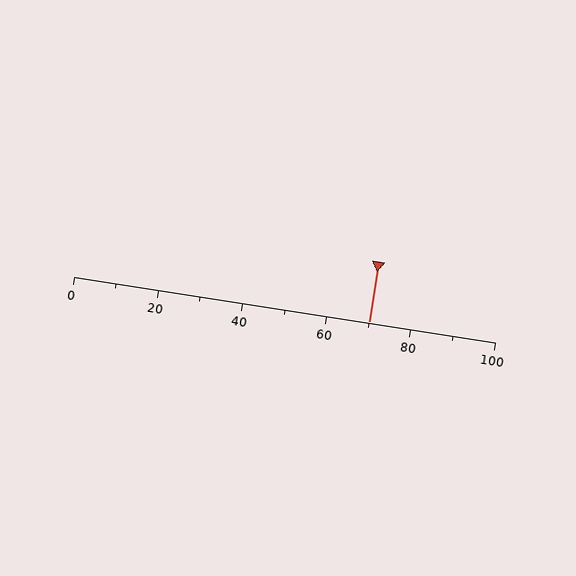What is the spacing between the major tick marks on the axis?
The major ticks are spaced 20 apart.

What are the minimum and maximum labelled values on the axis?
The axis runs from 0 to 100.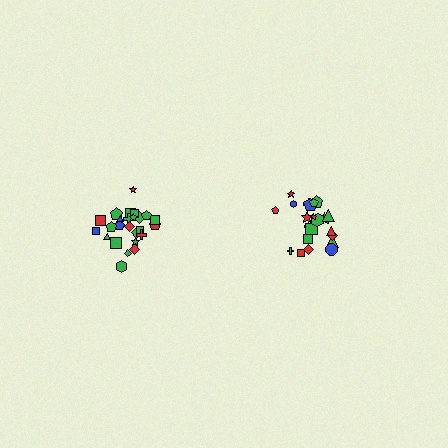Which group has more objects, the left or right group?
The left group.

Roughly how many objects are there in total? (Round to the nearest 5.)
Roughly 45 objects in total.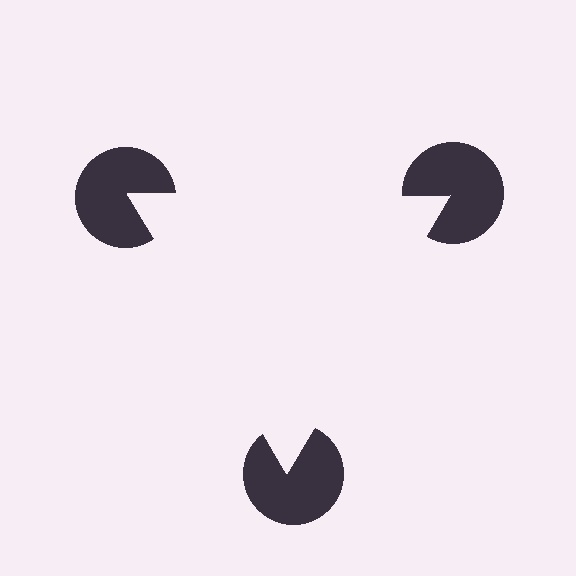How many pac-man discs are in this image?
There are 3 — one at each vertex of the illusory triangle.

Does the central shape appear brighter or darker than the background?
It typically appears slightly brighter than the background, even though no actual brightness change is drawn.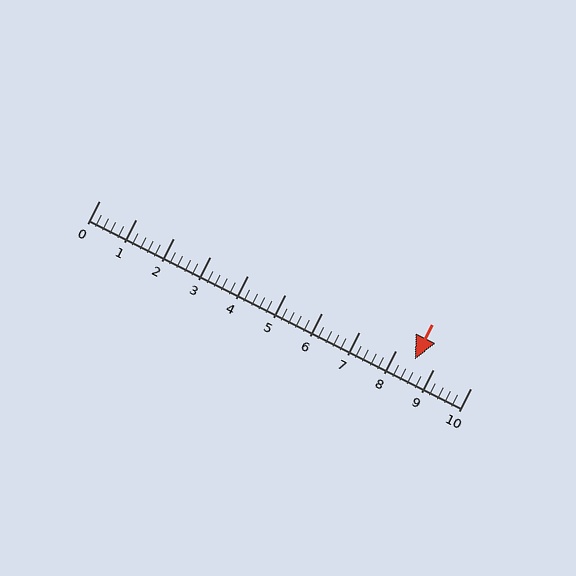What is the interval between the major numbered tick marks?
The major tick marks are spaced 1 units apart.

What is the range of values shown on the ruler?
The ruler shows values from 0 to 10.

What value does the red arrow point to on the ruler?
The red arrow points to approximately 8.5.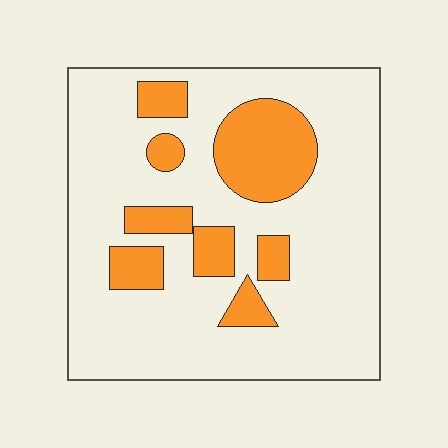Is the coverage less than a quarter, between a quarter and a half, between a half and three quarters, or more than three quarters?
Less than a quarter.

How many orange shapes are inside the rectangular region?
8.